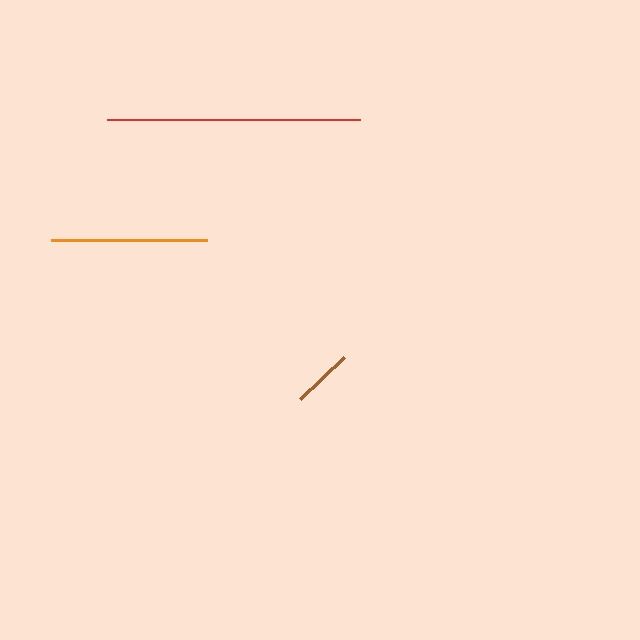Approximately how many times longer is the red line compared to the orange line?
The red line is approximately 1.6 times the length of the orange line.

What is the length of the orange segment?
The orange segment is approximately 156 pixels long.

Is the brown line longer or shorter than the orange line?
The orange line is longer than the brown line.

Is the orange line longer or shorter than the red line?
The red line is longer than the orange line.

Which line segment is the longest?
The red line is the longest at approximately 253 pixels.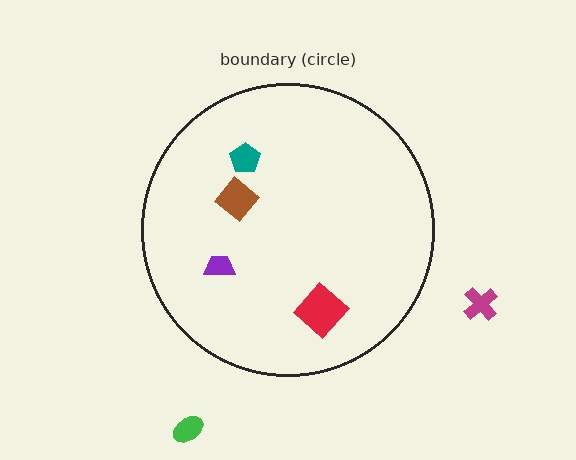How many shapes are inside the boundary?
4 inside, 2 outside.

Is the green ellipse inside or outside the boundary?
Outside.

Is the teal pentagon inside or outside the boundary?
Inside.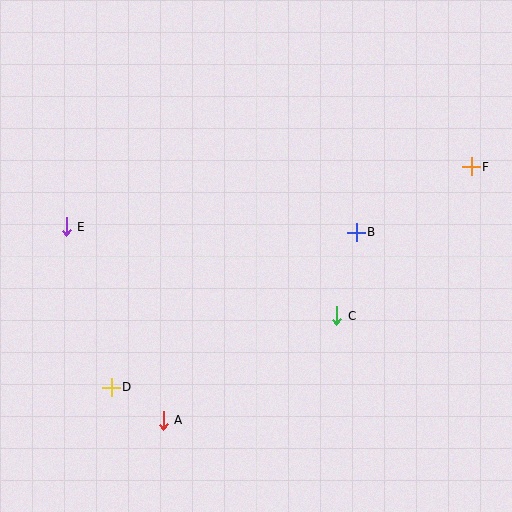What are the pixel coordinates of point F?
Point F is at (471, 167).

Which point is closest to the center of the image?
Point C at (337, 316) is closest to the center.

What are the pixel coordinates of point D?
Point D is at (111, 387).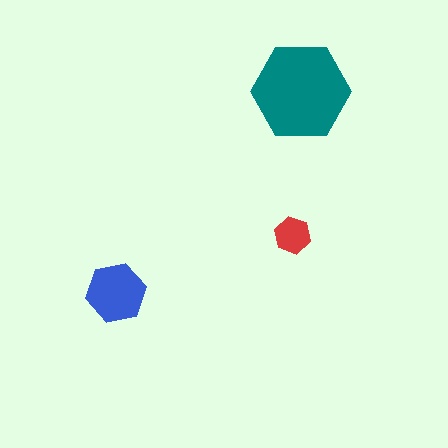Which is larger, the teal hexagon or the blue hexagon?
The teal one.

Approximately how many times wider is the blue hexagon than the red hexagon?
About 1.5 times wider.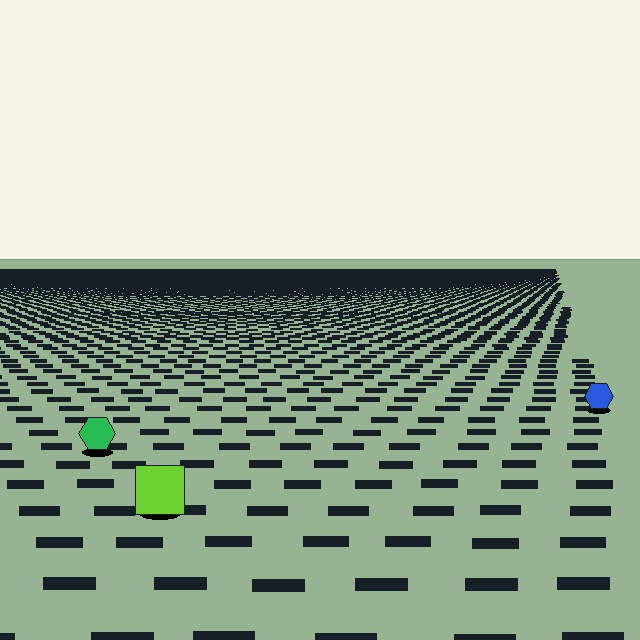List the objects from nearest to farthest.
From nearest to farthest: the lime square, the green hexagon, the blue hexagon.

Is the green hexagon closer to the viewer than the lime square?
No. The lime square is closer — you can tell from the texture gradient: the ground texture is coarser near it.